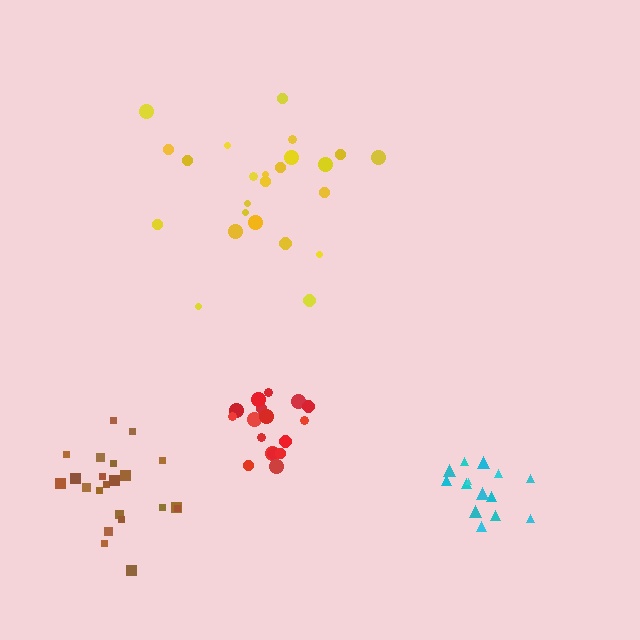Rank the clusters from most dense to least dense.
red, cyan, brown, yellow.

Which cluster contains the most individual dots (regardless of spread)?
Yellow (24).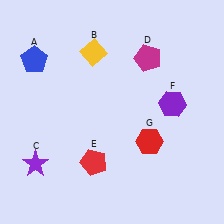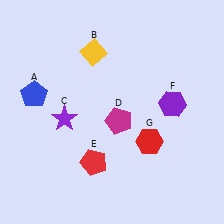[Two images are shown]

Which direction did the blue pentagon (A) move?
The blue pentagon (A) moved down.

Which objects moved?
The objects that moved are: the blue pentagon (A), the purple star (C), the magenta pentagon (D).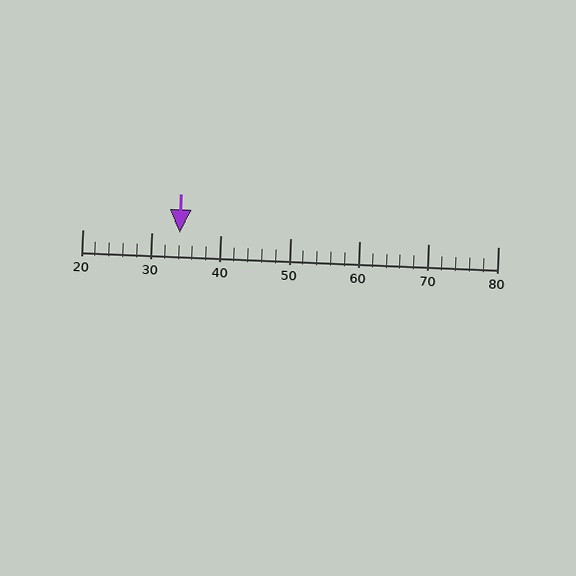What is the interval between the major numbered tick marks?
The major tick marks are spaced 10 units apart.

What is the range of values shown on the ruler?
The ruler shows values from 20 to 80.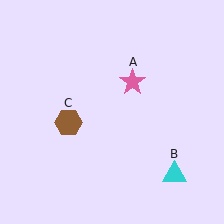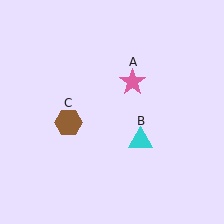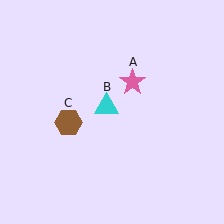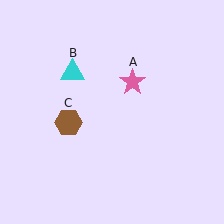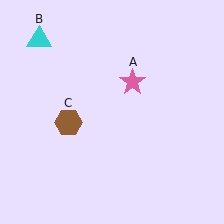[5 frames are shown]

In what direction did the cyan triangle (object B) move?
The cyan triangle (object B) moved up and to the left.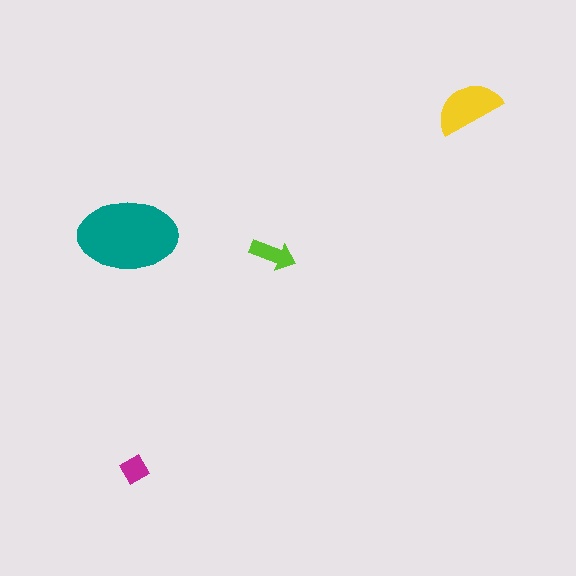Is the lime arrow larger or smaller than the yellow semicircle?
Smaller.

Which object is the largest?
The teal ellipse.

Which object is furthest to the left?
The teal ellipse is leftmost.